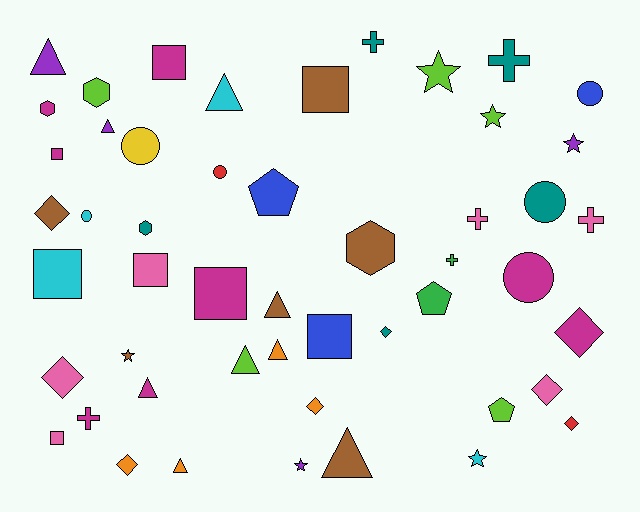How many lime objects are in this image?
There are 5 lime objects.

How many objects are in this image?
There are 50 objects.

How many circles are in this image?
There are 6 circles.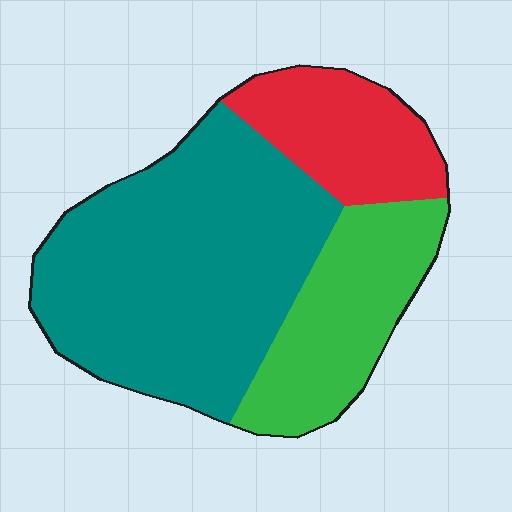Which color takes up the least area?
Red, at roughly 20%.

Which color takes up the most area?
Teal, at roughly 55%.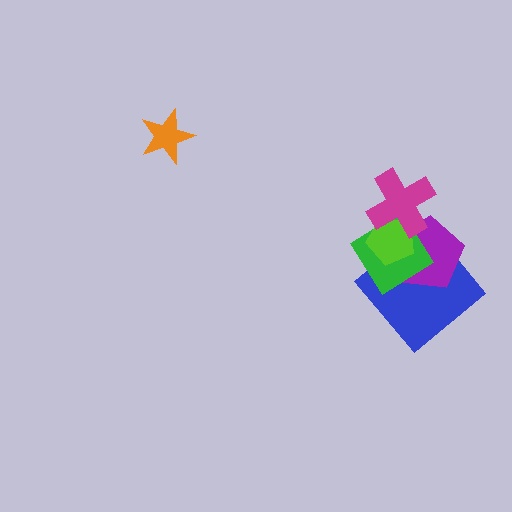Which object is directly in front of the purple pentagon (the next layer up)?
The green diamond is directly in front of the purple pentagon.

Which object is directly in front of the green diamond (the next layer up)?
The lime pentagon is directly in front of the green diamond.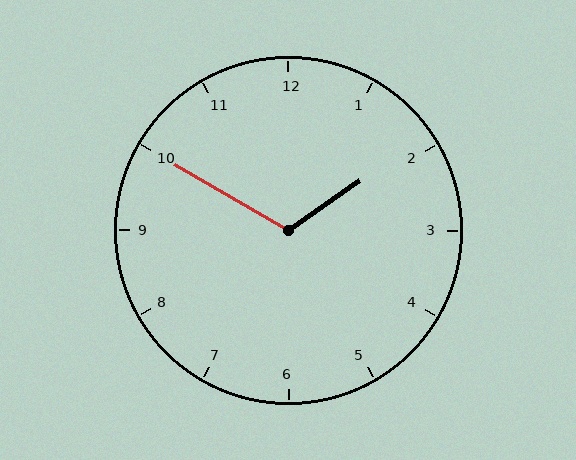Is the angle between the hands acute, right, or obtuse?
It is obtuse.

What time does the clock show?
1:50.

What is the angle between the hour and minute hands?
Approximately 115 degrees.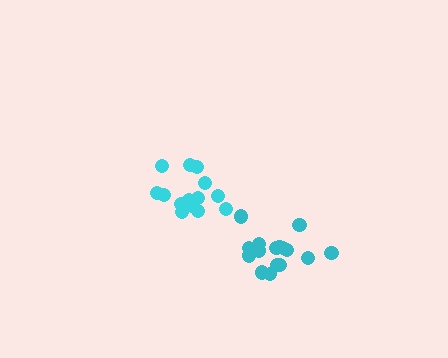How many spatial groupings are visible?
There are 2 spatial groupings.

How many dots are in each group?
Group 1: 14 dots, Group 2: 16 dots (30 total).